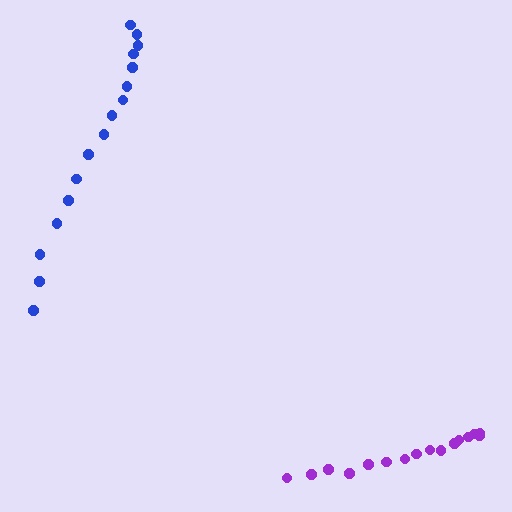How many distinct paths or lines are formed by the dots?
There are 2 distinct paths.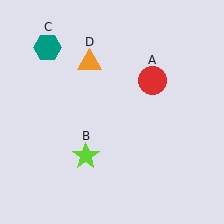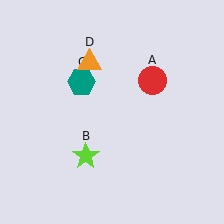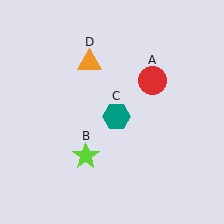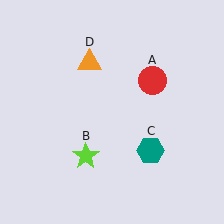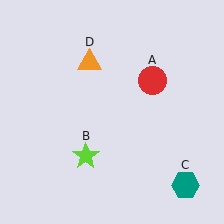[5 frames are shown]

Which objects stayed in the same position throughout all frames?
Red circle (object A) and lime star (object B) and orange triangle (object D) remained stationary.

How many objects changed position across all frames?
1 object changed position: teal hexagon (object C).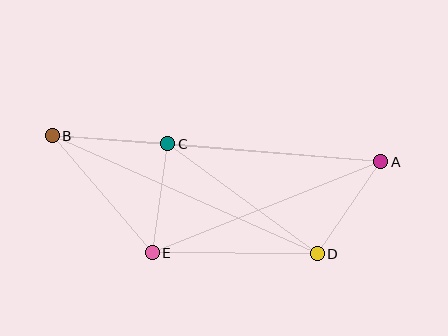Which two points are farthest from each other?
Points A and B are farthest from each other.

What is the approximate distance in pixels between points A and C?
The distance between A and C is approximately 214 pixels.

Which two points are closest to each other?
Points C and E are closest to each other.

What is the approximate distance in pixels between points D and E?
The distance between D and E is approximately 165 pixels.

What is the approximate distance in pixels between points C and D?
The distance between C and D is approximately 186 pixels.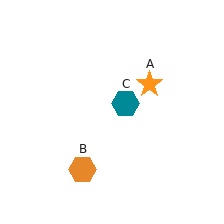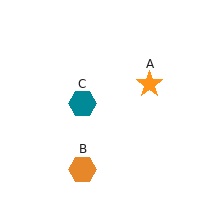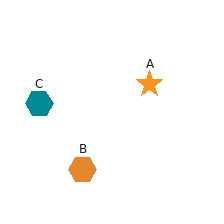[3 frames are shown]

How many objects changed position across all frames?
1 object changed position: teal hexagon (object C).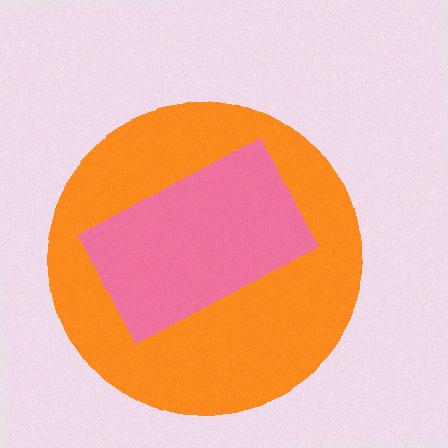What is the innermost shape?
The pink rectangle.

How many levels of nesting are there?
2.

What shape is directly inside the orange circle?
The pink rectangle.